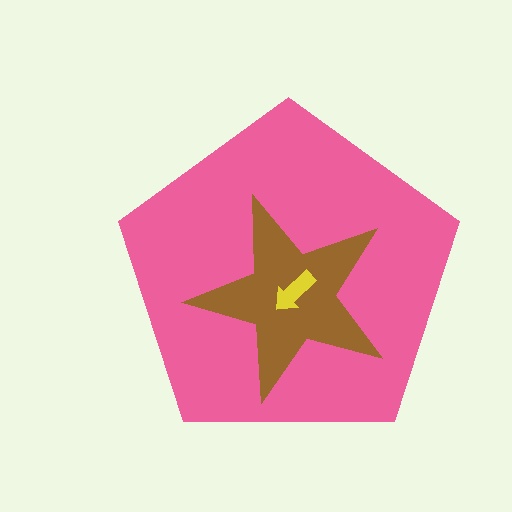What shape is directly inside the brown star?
The yellow arrow.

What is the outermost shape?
The pink pentagon.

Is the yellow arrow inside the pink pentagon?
Yes.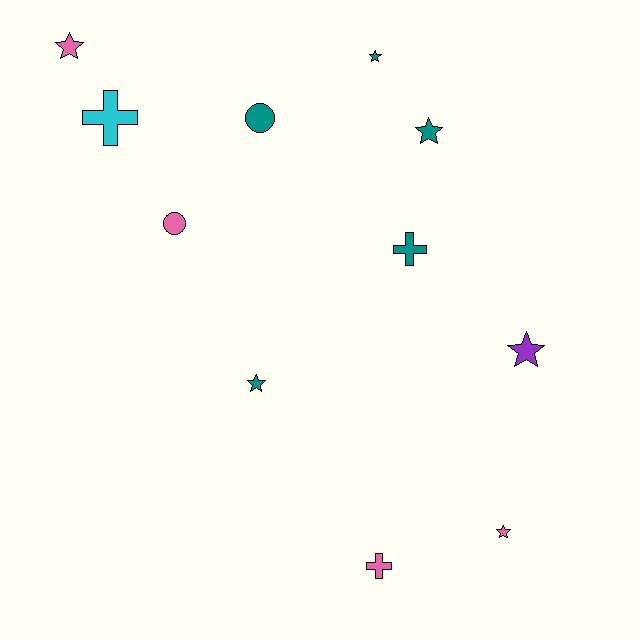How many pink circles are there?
There is 1 pink circle.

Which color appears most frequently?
Teal, with 5 objects.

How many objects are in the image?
There are 11 objects.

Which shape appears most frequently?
Star, with 6 objects.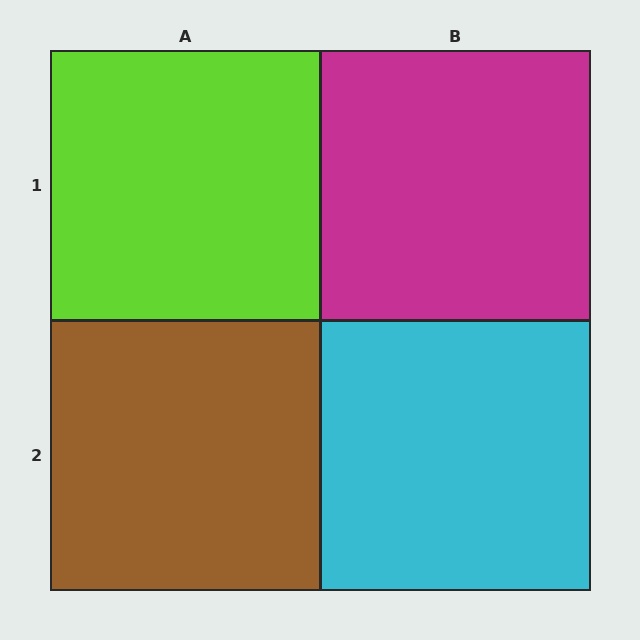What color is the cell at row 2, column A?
Brown.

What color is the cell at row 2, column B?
Cyan.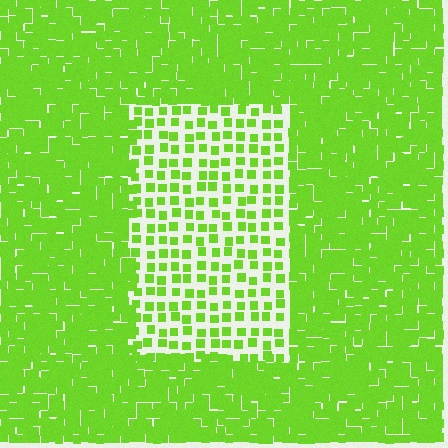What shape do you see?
I see a rectangle.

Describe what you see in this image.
The image contains small lime elements arranged at two different densities. A rectangle-shaped region is visible where the elements are less densely packed than the surrounding area.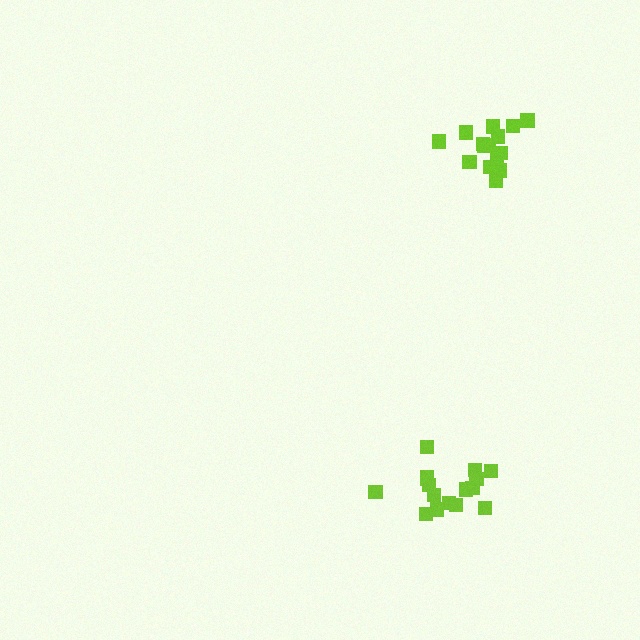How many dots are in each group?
Group 1: 15 dots, Group 2: 16 dots (31 total).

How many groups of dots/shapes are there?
There are 2 groups.